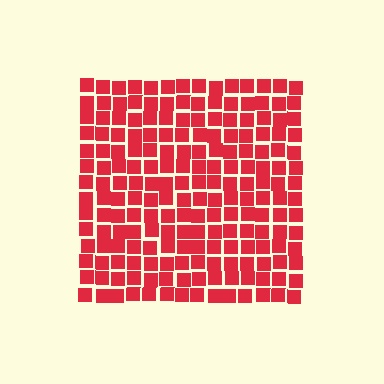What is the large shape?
The large shape is a square.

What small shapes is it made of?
It is made of small squares.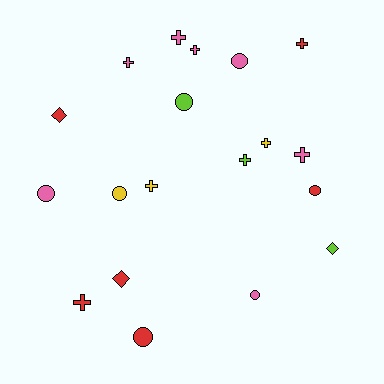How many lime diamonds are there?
There is 1 lime diamond.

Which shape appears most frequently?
Cross, with 9 objects.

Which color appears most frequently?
Pink, with 7 objects.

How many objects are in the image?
There are 19 objects.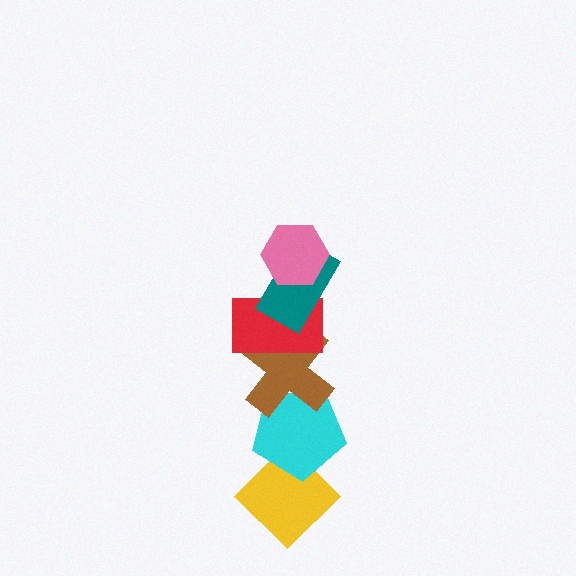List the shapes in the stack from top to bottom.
From top to bottom: the pink hexagon, the teal rectangle, the red rectangle, the brown cross, the cyan pentagon, the yellow diamond.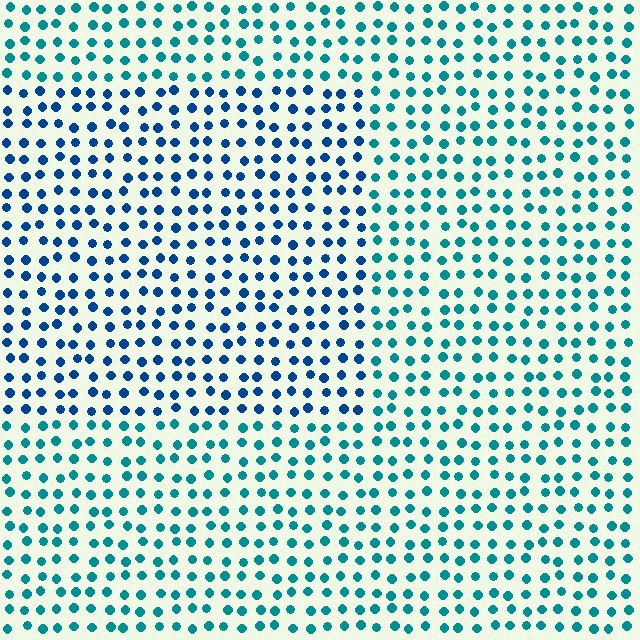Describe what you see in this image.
The image is filled with small teal elements in a uniform arrangement. A rectangle-shaped region is visible where the elements are tinted to a slightly different hue, forming a subtle color boundary.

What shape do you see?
I see a rectangle.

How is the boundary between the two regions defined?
The boundary is defined purely by a slight shift in hue (about 32 degrees). Spacing, size, and orientation are identical on both sides.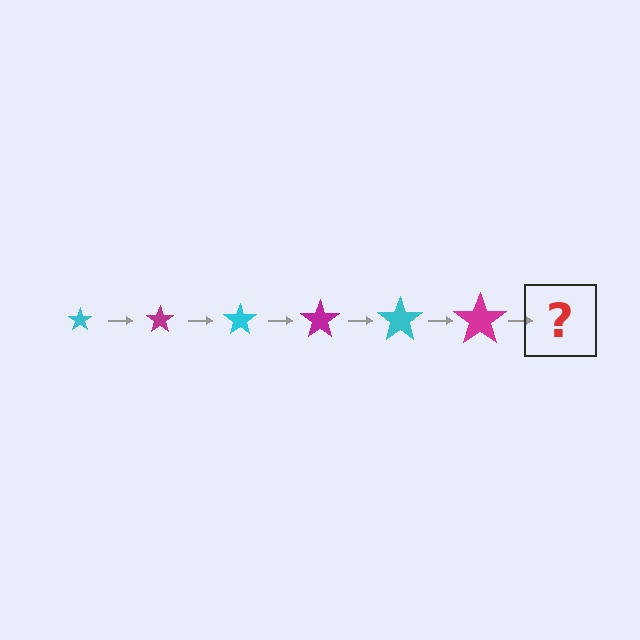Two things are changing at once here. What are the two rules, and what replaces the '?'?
The two rules are that the star grows larger each step and the color cycles through cyan and magenta. The '?' should be a cyan star, larger than the previous one.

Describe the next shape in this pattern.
It should be a cyan star, larger than the previous one.